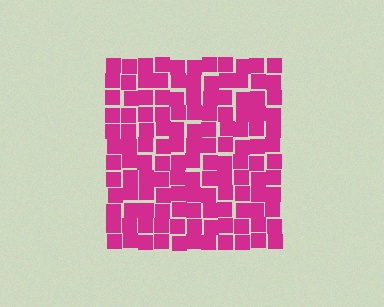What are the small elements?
The small elements are squares.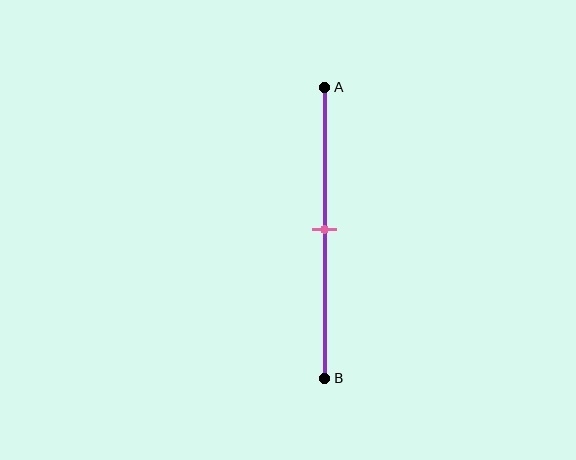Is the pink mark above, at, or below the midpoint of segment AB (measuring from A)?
The pink mark is approximately at the midpoint of segment AB.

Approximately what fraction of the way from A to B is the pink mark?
The pink mark is approximately 50% of the way from A to B.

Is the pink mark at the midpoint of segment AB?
Yes, the mark is approximately at the midpoint.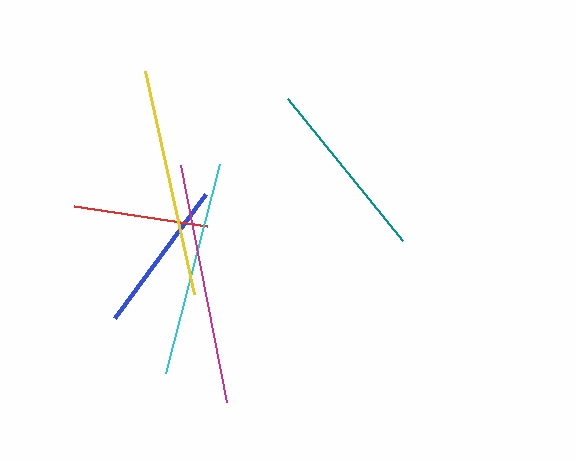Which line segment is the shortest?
The red line is the shortest at approximately 135 pixels.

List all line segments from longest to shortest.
From longest to shortest: magenta, yellow, cyan, teal, blue, red.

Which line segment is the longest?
The magenta line is the longest at approximately 242 pixels.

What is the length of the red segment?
The red segment is approximately 135 pixels long.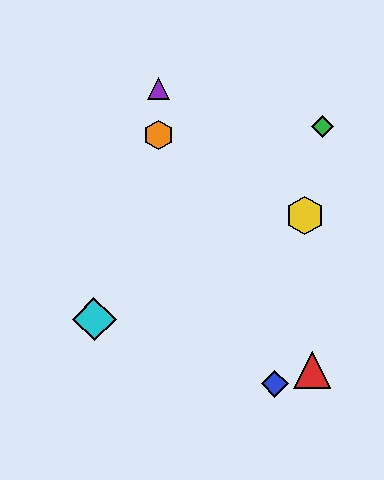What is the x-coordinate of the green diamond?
The green diamond is at x≈322.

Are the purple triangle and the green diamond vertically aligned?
No, the purple triangle is at x≈159 and the green diamond is at x≈322.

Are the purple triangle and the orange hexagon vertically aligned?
Yes, both are at x≈159.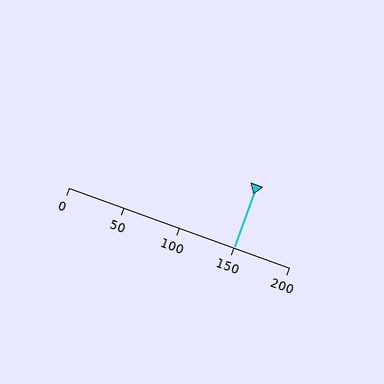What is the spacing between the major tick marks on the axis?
The major ticks are spaced 50 apart.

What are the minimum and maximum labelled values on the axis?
The axis runs from 0 to 200.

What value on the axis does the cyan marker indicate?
The marker indicates approximately 150.